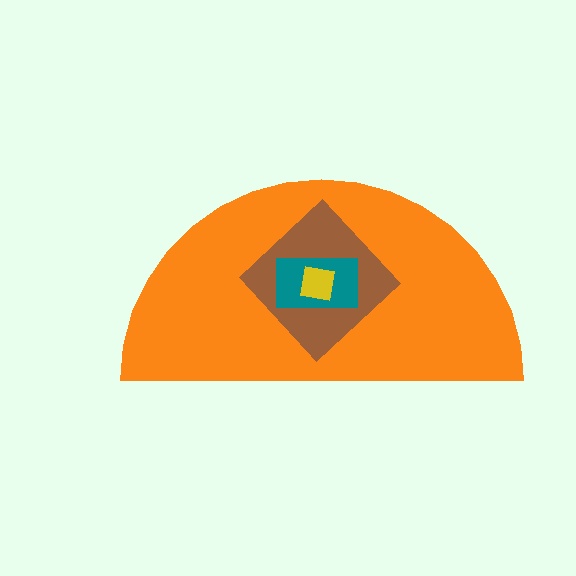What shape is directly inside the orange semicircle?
The brown diamond.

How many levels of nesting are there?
4.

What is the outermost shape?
The orange semicircle.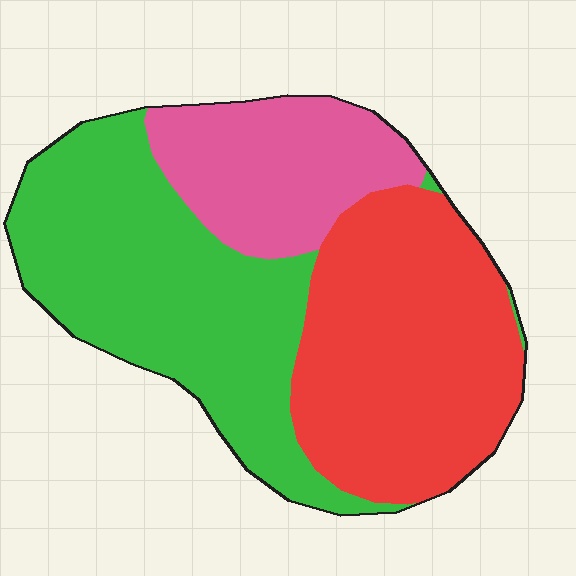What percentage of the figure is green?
Green takes up about two fifths (2/5) of the figure.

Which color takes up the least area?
Pink, at roughly 20%.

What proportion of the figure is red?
Red takes up about three eighths (3/8) of the figure.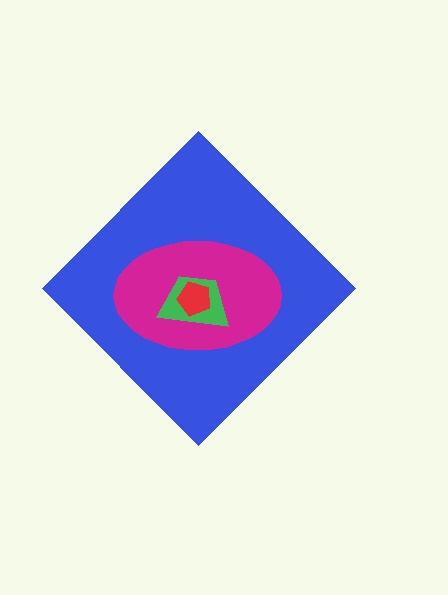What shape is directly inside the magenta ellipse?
The green trapezoid.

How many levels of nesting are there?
4.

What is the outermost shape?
The blue diamond.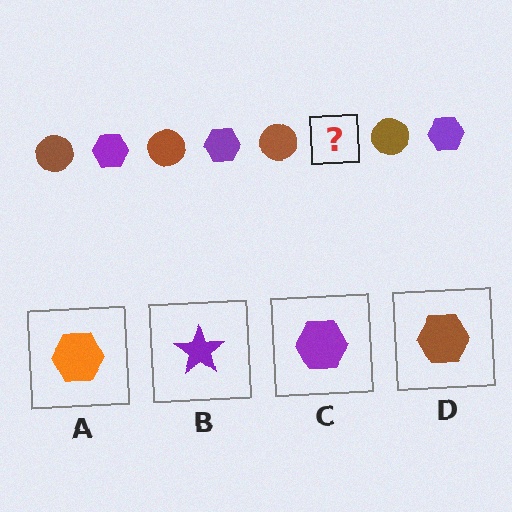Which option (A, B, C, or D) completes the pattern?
C.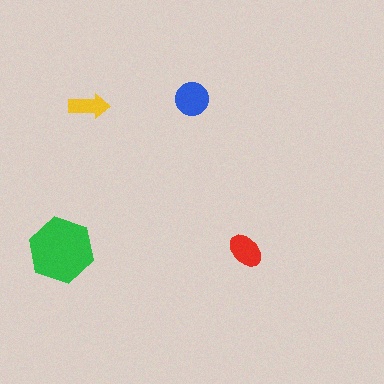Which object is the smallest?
The yellow arrow.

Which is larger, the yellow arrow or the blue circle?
The blue circle.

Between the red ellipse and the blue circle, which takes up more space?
The blue circle.